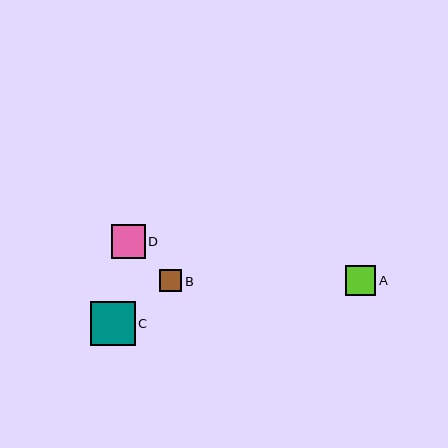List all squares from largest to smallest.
From largest to smallest: C, D, A, B.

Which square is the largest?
Square C is the largest with a size of approximately 45 pixels.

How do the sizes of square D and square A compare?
Square D and square A are approximately the same size.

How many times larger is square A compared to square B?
Square A is approximately 1.4 times the size of square B.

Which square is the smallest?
Square B is the smallest with a size of approximately 22 pixels.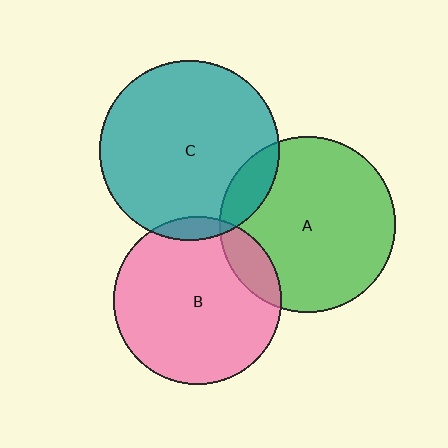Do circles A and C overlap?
Yes.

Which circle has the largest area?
Circle C (teal).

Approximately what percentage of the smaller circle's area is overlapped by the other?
Approximately 10%.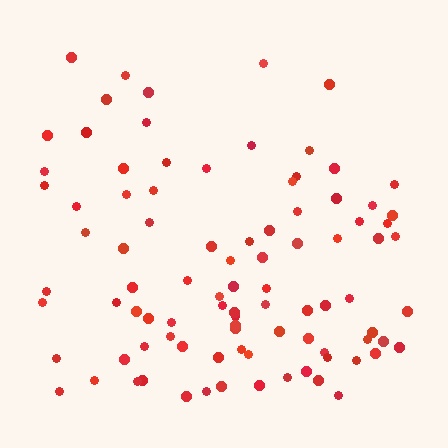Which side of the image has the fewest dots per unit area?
The top.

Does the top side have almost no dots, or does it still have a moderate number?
Still a moderate number, just noticeably fewer than the bottom.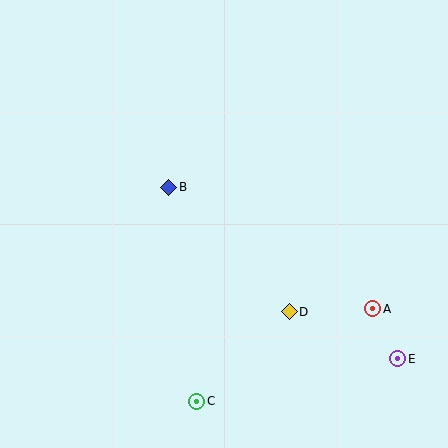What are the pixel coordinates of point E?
Point E is at (398, 359).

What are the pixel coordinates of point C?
Point C is at (197, 401).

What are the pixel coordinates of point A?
Point A is at (373, 309).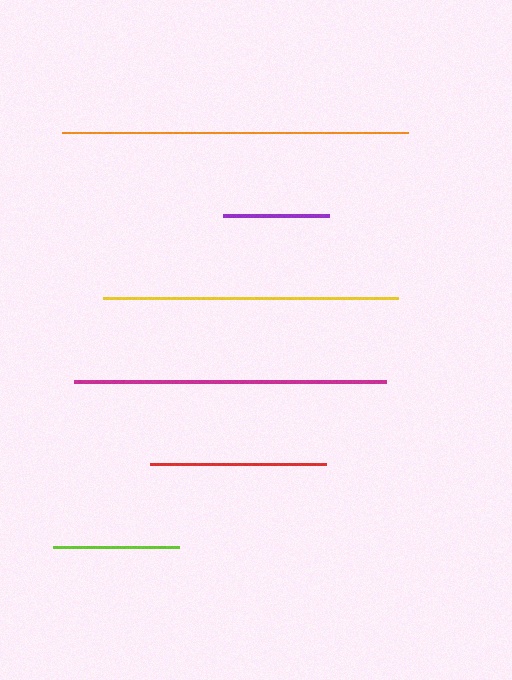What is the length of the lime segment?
The lime segment is approximately 126 pixels long.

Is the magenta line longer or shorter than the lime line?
The magenta line is longer than the lime line.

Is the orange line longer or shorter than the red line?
The orange line is longer than the red line.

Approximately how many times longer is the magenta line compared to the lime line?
The magenta line is approximately 2.5 times the length of the lime line.